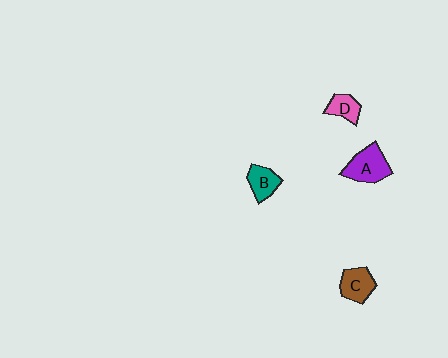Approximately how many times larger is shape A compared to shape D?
Approximately 1.7 times.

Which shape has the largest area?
Shape A (purple).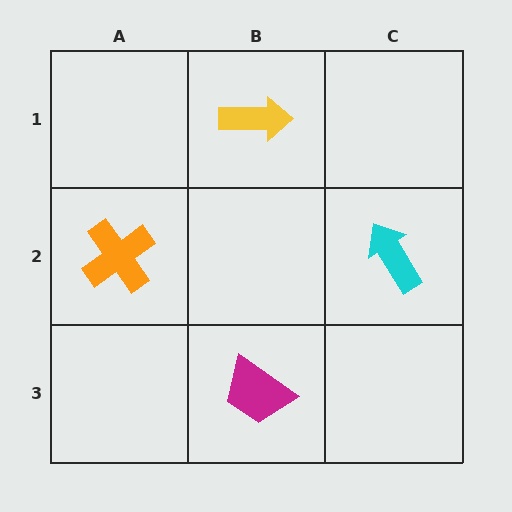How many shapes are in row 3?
1 shape.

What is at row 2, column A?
An orange cross.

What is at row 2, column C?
A cyan arrow.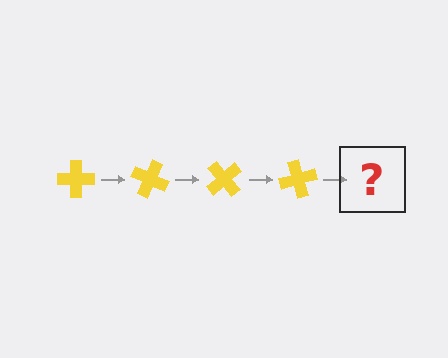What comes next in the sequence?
The next element should be a yellow cross rotated 100 degrees.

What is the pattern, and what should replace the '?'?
The pattern is that the cross rotates 25 degrees each step. The '?' should be a yellow cross rotated 100 degrees.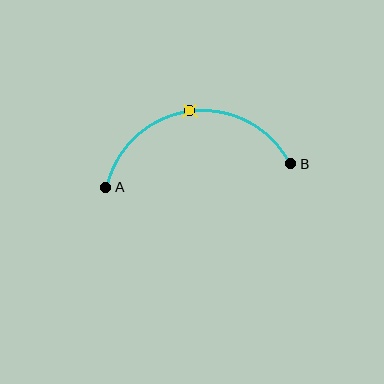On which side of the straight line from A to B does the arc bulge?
The arc bulges above the straight line connecting A and B.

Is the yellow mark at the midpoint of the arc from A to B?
Yes. The yellow mark lies on the arc at equal arc-length from both A and B — it is the arc midpoint.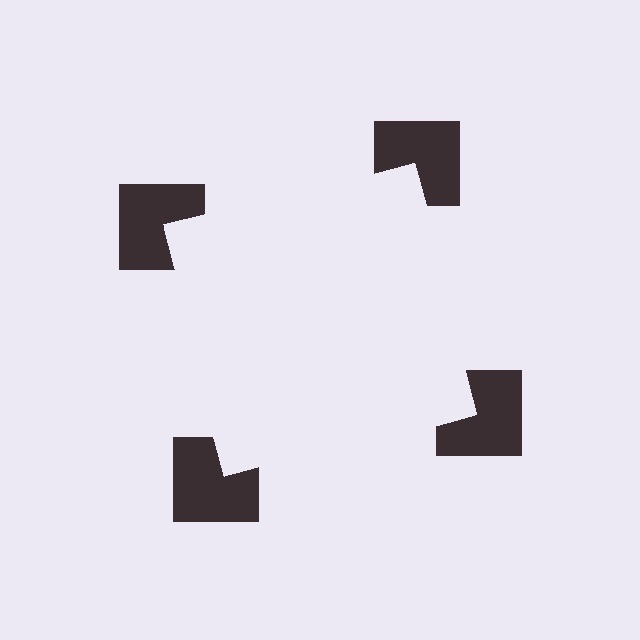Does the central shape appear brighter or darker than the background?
It typically appears slightly brighter than the background, even though no actual brightness change is drawn.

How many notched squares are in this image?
There are 4 — one at each vertex of the illusory square.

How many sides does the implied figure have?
4 sides.